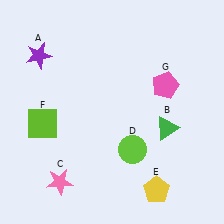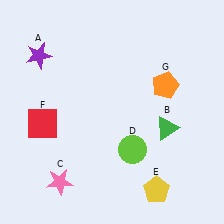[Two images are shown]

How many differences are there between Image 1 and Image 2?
There are 2 differences between the two images.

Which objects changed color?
F changed from lime to red. G changed from pink to orange.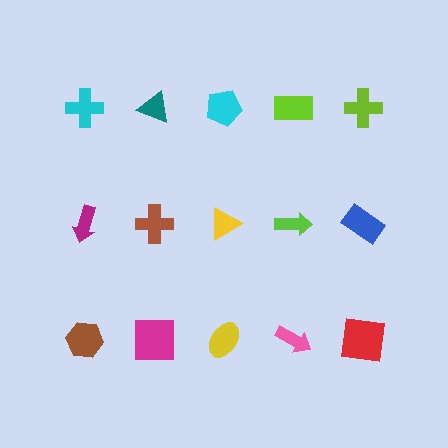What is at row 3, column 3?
A yellow ellipse.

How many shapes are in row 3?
5 shapes.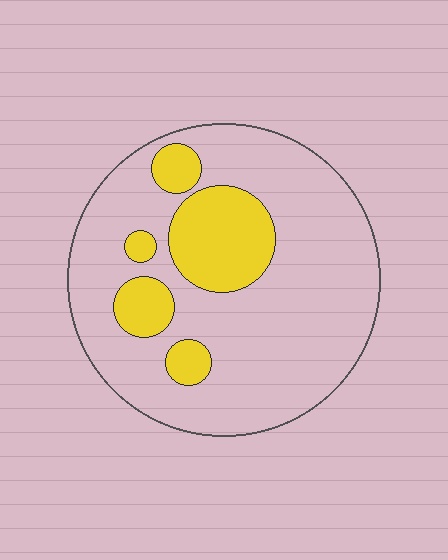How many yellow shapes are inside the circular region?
5.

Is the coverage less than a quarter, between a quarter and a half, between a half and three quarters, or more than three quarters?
Less than a quarter.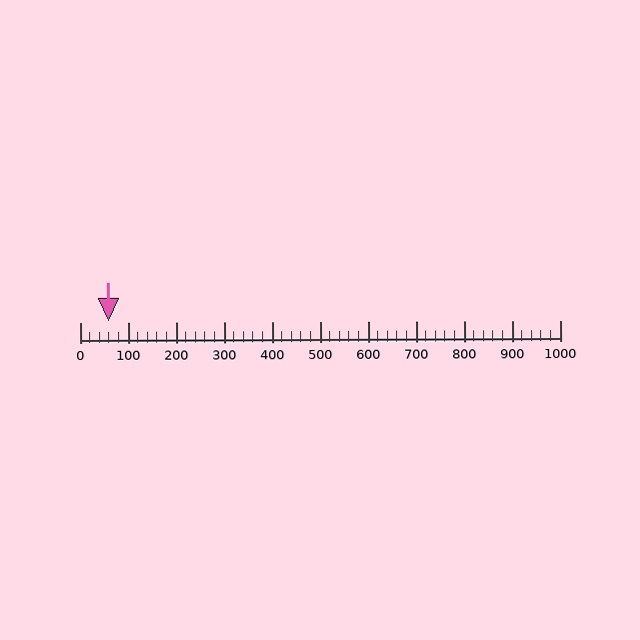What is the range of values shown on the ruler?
The ruler shows values from 0 to 1000.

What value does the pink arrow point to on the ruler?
The pink arrow points to approximately 60.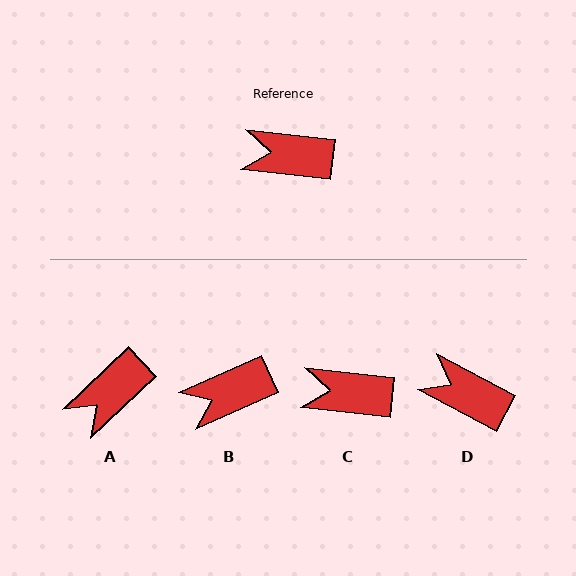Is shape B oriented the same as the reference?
No, it is off by about 30 degrees.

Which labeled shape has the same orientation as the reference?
C.